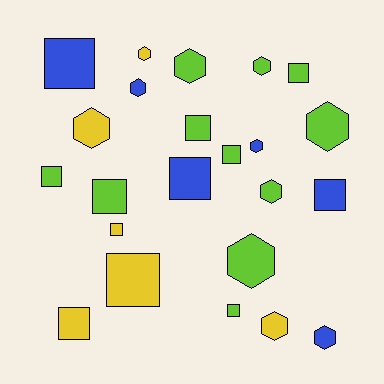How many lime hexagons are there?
There are 5 lime hexagons.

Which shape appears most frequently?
Square, with 12 objects.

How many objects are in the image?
There are 23 objects.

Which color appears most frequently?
Lime, with 11 objects.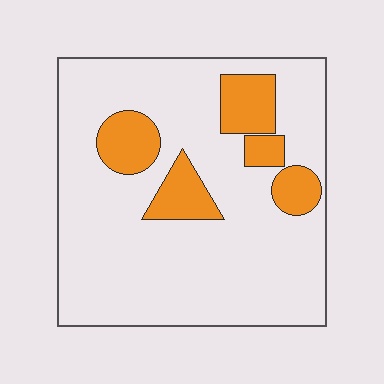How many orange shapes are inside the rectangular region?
5.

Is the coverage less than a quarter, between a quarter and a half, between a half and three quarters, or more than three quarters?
Less than a quarter.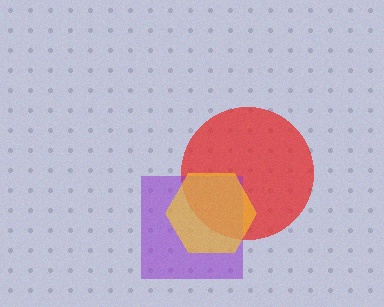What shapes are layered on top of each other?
The layered shapes are: a red circle, a purple square, a yellow hexagon.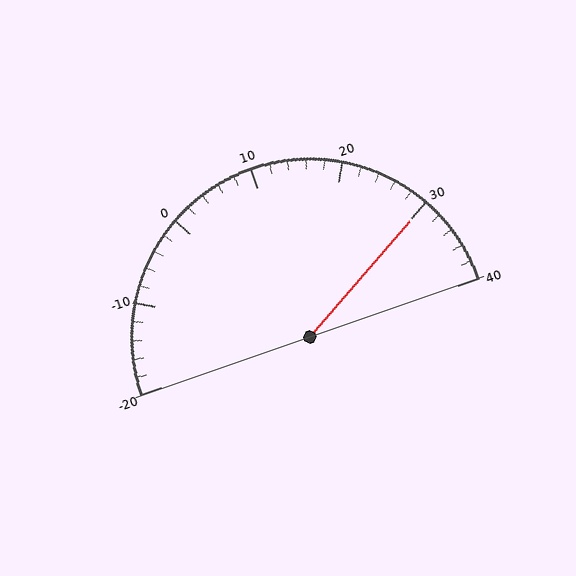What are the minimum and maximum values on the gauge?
The gauge ranges from -20 to 40.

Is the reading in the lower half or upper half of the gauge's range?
The reading is in the upper half of the range (-20 to 40).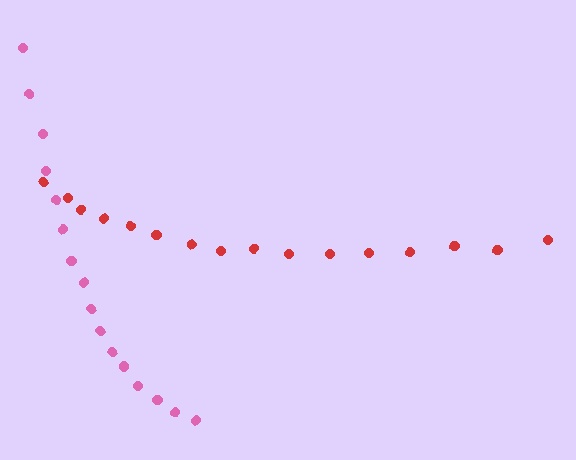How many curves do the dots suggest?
There are 2 distinct paths.